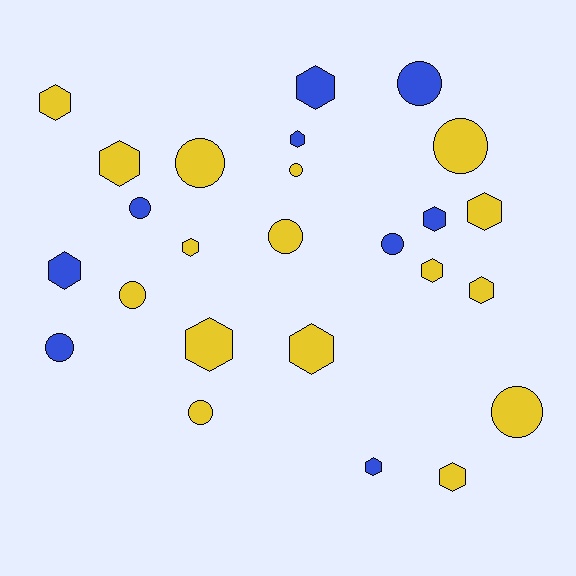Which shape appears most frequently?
Hexagon, with 14 objects.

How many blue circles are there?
There are 4 blue circles.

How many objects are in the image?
There are 25 objects.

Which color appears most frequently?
Yellow, with 16 objects.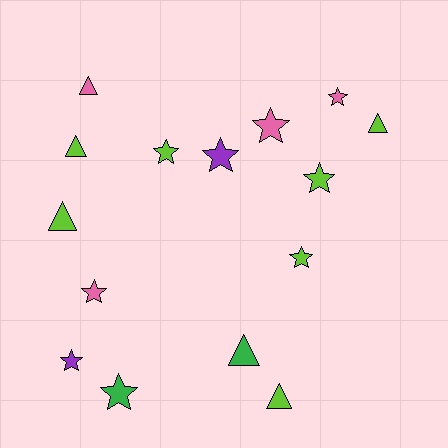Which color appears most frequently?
Lime, with 7 objects.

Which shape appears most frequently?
Star, with 9 objects.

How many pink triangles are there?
There is 1 pink triangle.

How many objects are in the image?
There are 15 objects.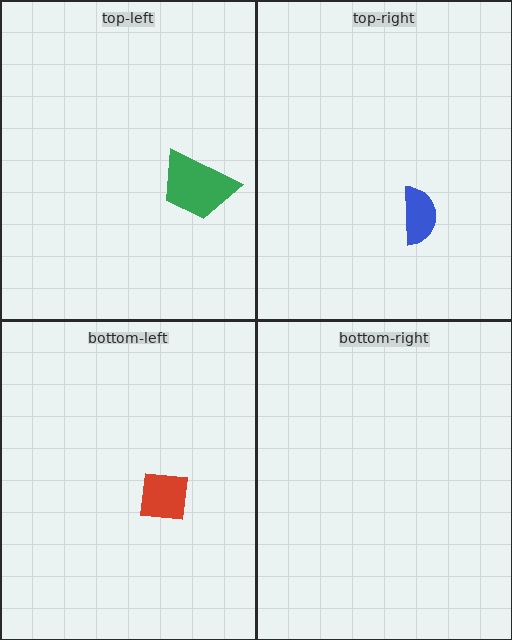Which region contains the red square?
The bottom-left region.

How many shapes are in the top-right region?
1.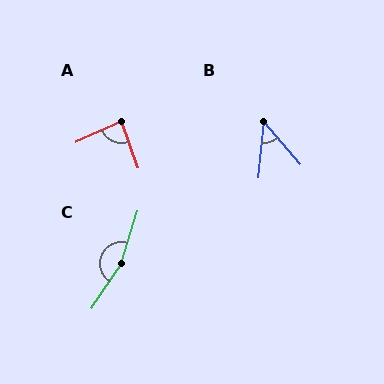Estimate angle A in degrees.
Approximately 85 degrees.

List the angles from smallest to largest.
B (46°), A (85°), C (163°).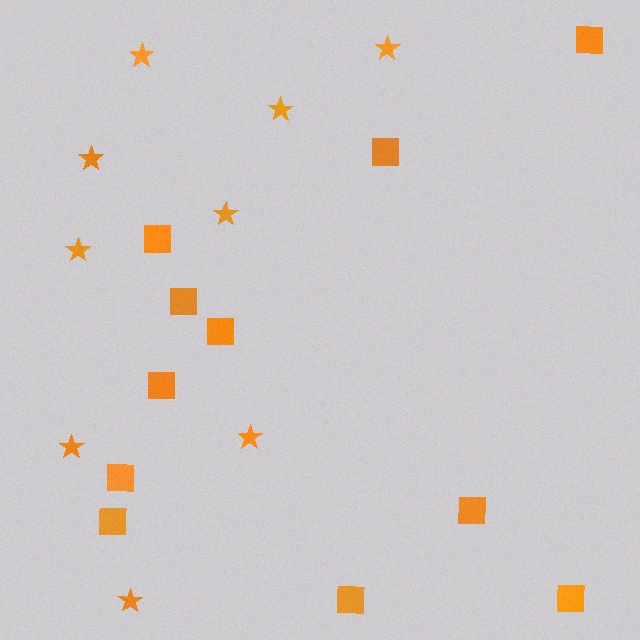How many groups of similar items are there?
There are 2 groups: one group of stars (9) and one group of squares (11).